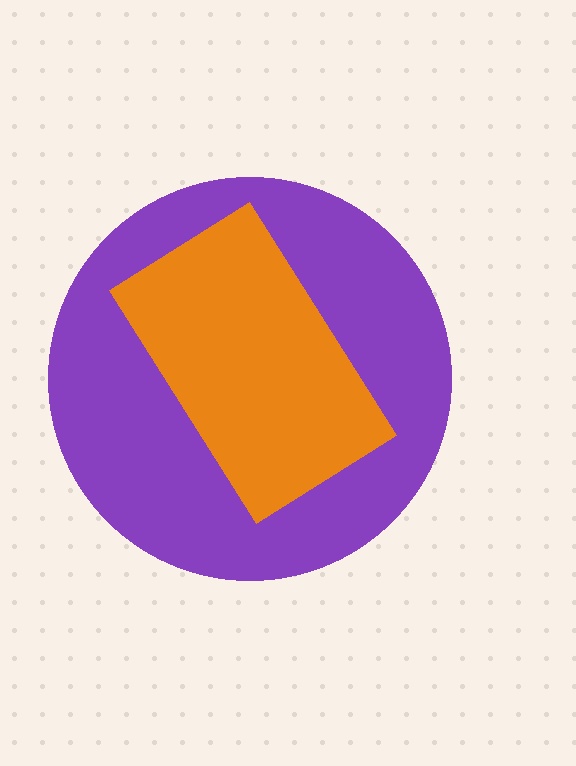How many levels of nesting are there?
2.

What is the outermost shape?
The purple circle.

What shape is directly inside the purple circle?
The orange rectangle.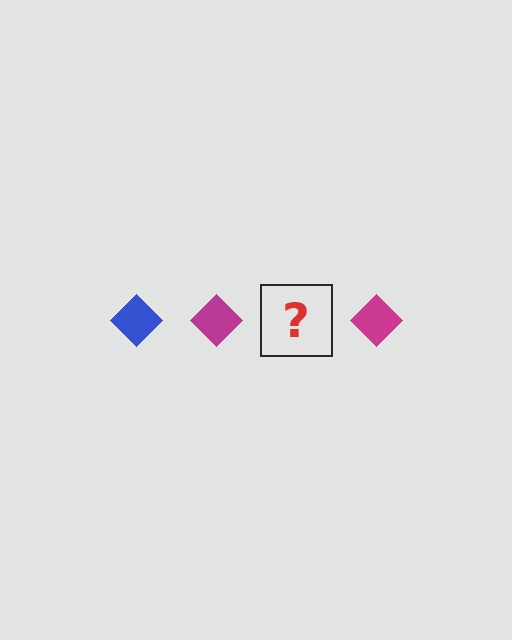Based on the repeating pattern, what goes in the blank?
The blank should be a blue diamond.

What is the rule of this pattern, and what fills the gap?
The rule is that the pattern cycles through blue, magenta diamonds. The gap should be filled with a blue diamond.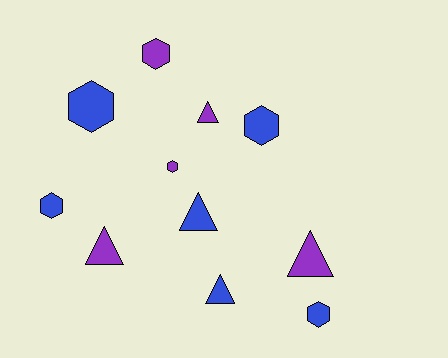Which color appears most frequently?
Blue, with 6 objects.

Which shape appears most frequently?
Hexagon, with 6 objects.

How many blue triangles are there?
There are 2 blue triangles.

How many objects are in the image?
There are 11 objects.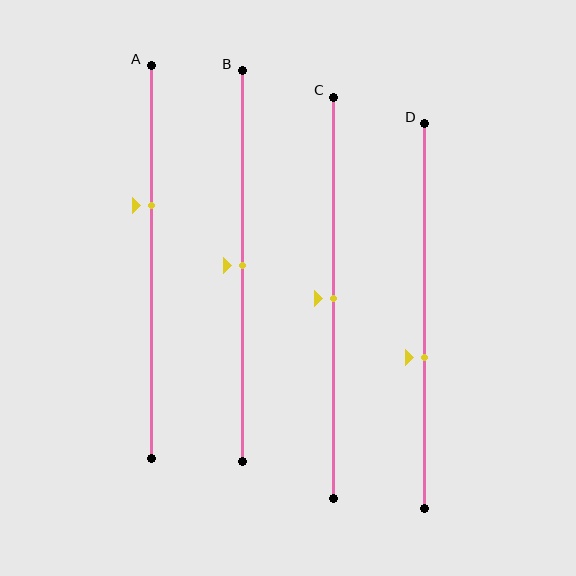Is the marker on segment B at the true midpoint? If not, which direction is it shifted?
Yes, the marker on segment B is at the true midpoint.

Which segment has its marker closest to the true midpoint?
Segment B has its marker closest to the true midpoint.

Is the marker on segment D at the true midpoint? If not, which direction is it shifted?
No, the marker on segment D is shifted downward by about 11% of the segment length.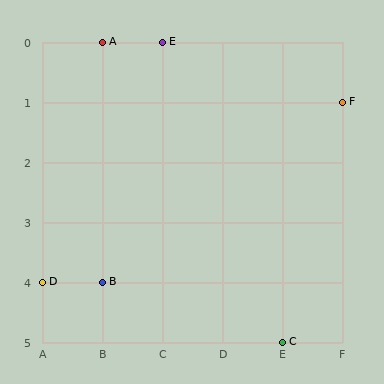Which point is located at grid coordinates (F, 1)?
Point F is at (F, 1).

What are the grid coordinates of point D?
Point D is at grid coordinates (A, 4).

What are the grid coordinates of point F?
Point F is at grid coordinates (F, 1).